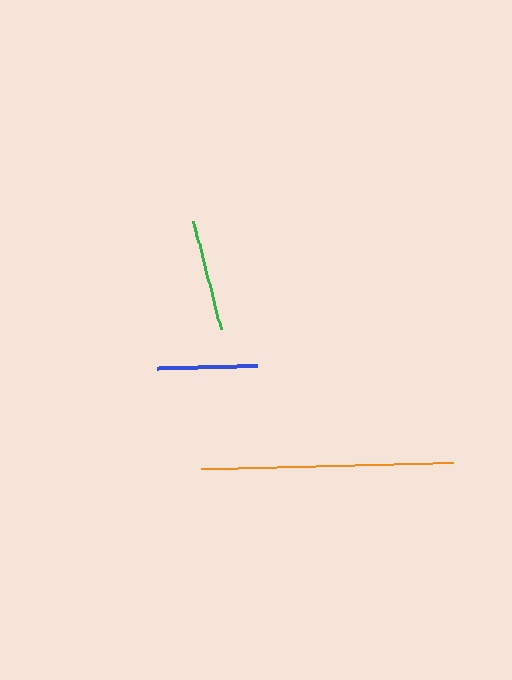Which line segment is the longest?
The orange line is the longest at approximately 253 pixels.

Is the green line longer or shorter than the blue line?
The green line is longer than the blue line.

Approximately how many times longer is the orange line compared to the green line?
The orange line is approximately 2.3 times the length of the green line.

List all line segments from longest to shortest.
From longest to shortest: orange, green, blue.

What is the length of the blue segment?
The blue segment is approximately 100 pixels long.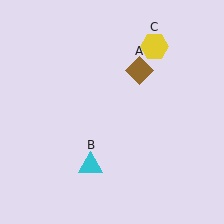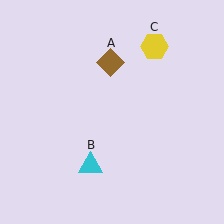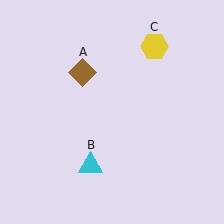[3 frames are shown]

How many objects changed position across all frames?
1 object changed position: brown diamond (object A).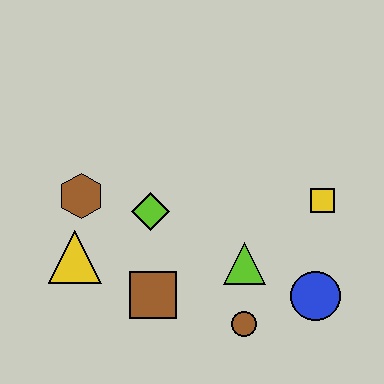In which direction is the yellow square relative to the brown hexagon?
The yellow square is to the right of the brown hexagon.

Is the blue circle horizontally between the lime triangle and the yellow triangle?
No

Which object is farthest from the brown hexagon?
The blue circle is farthest from the brown hexagon.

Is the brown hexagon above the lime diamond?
Yes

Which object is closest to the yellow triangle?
The brown hexagon is closest to the yellow triangle.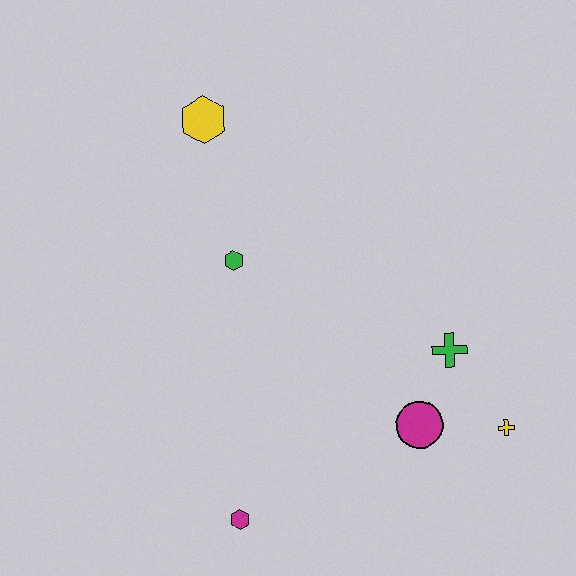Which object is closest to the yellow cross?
The magenta circle is closest to the yellow cross.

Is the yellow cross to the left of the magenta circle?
No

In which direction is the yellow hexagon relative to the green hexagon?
The yellow hexagon is above the green hexagon.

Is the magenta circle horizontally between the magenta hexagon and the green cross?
Yes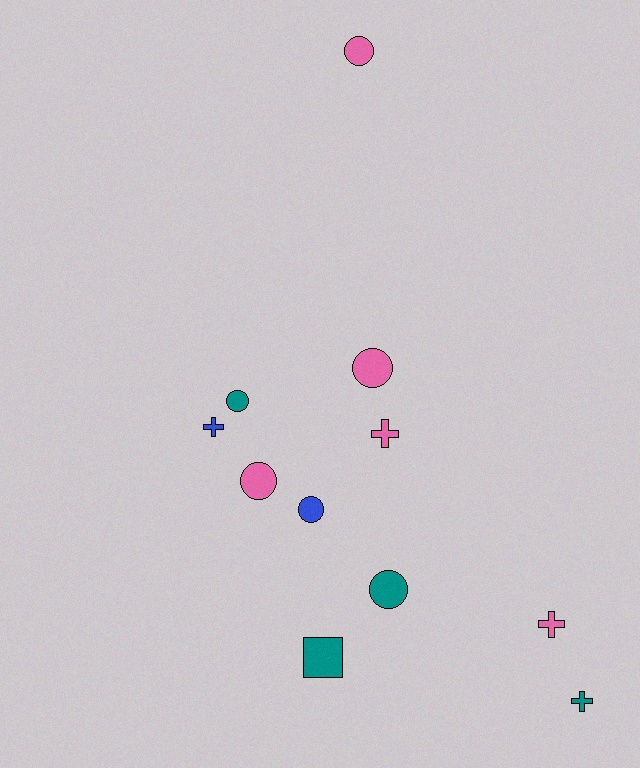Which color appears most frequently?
Pink, with 5 objects.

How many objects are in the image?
There are 11 objects.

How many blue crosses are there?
There is 1 blue cross.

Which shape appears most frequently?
Circle, with 6 objects.